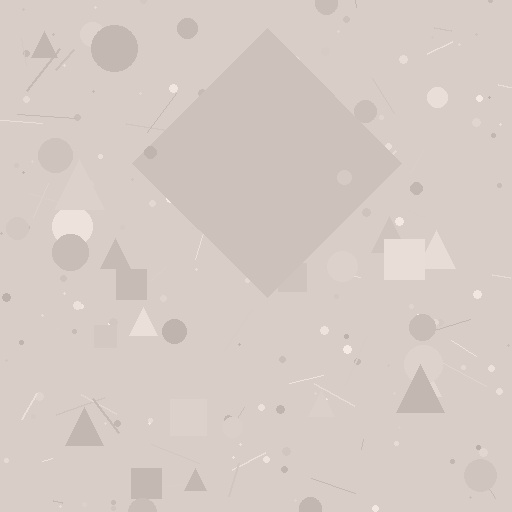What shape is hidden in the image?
A diamond is hidden in the image.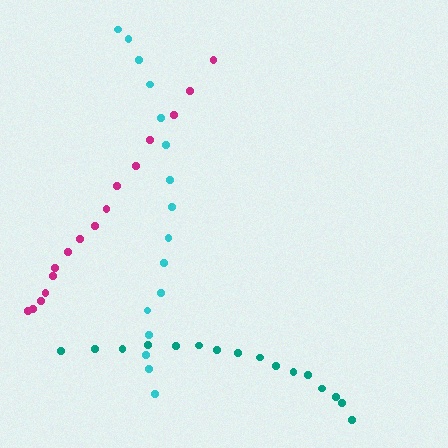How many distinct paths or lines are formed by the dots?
There are 3 distinct paths.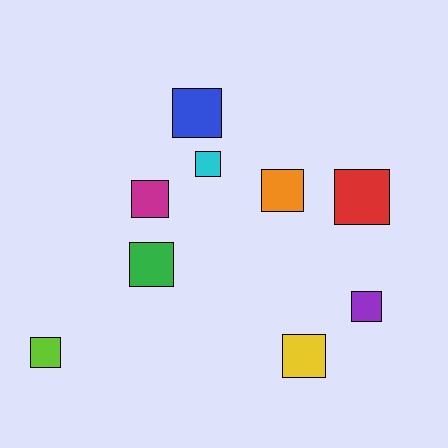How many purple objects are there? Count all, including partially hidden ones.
There is 1 purple object.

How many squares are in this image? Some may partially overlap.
There are 9 squares.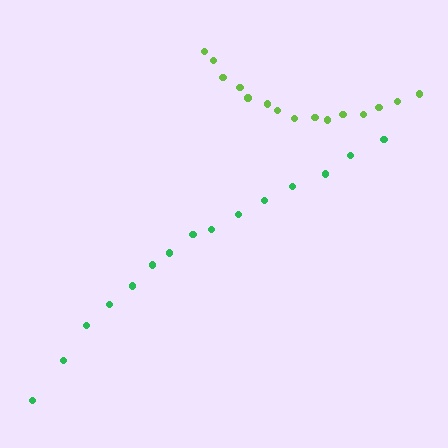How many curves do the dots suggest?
There are 2 distinct paths.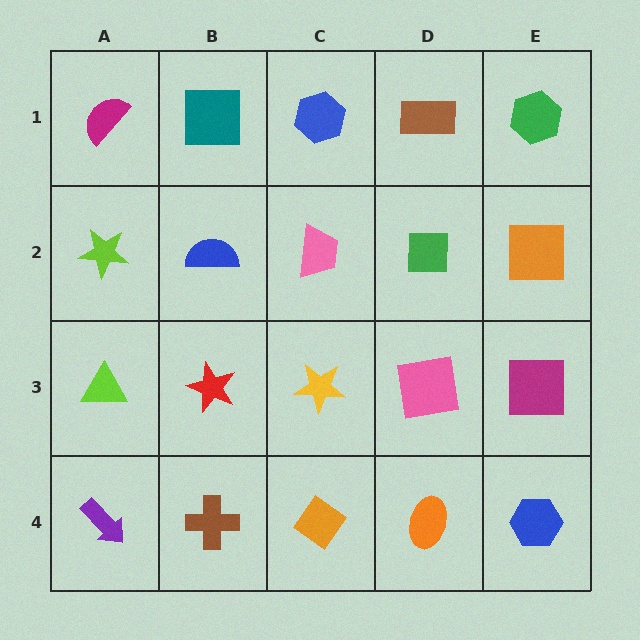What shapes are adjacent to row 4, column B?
A red star (row 3, column B), a purple arrow (row 4, column A), an orange diamond (row 4, column C).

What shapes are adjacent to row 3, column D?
A green square (row 2, column D), an orange ellipse (row 4, column D), a yellow star (row 3, column C), a magenta square (row 3, column E).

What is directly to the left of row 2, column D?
A pink trapezoid.